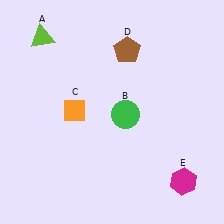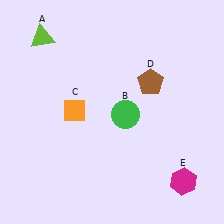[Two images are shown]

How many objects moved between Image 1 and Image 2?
1 object moved between the two images.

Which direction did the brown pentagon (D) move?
The brown pentagon (D) moved down.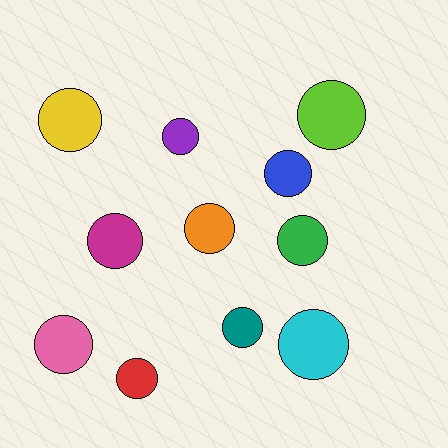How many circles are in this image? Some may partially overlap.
There are 11 circles.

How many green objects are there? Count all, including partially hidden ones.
There is 1 green object.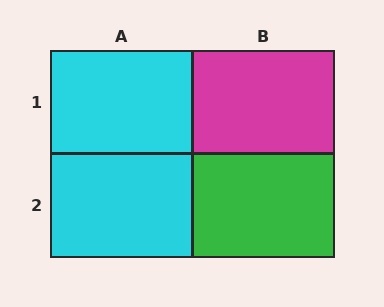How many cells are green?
1 cell is green.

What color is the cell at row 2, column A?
Cyan.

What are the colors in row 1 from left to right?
Cyan, magenta.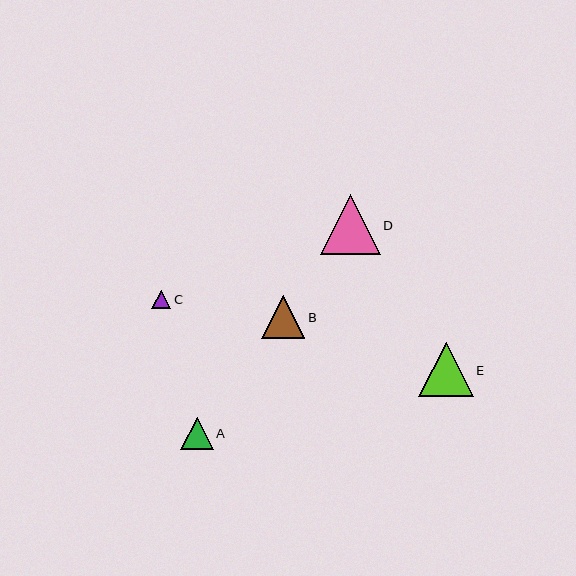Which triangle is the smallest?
Triangle C is the smallest with a size of approximately 19 pixels.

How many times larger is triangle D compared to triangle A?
Triangle D is approximately 1.8 times the size of triangle A.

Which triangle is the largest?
Triangle D is the largest with a size of approximately 59 pixels.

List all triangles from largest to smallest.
From largest to smallest: D, E, B, A, C.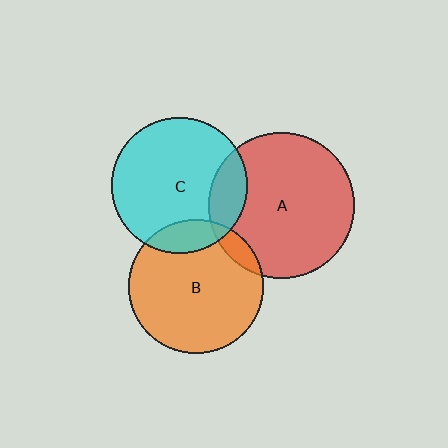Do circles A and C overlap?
Yes.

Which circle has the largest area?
Circle A (red).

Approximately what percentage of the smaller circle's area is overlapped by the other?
Approximately 15%.